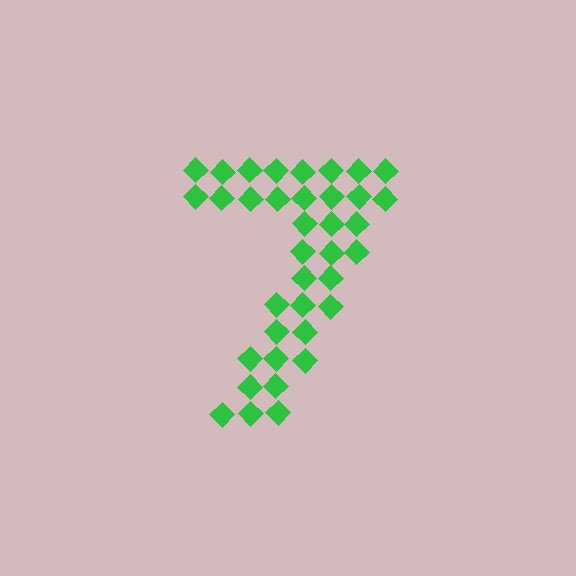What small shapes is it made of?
It is made of small diamonds.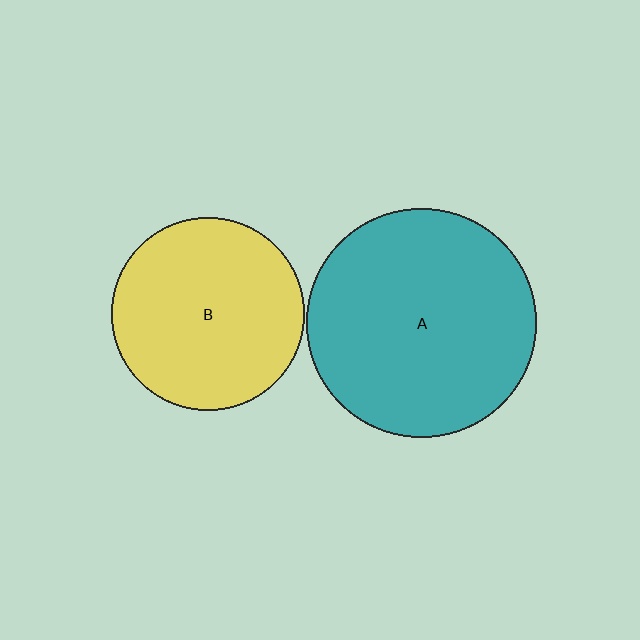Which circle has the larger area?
Circle A (teal).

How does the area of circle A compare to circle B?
Approximately 1.4 times.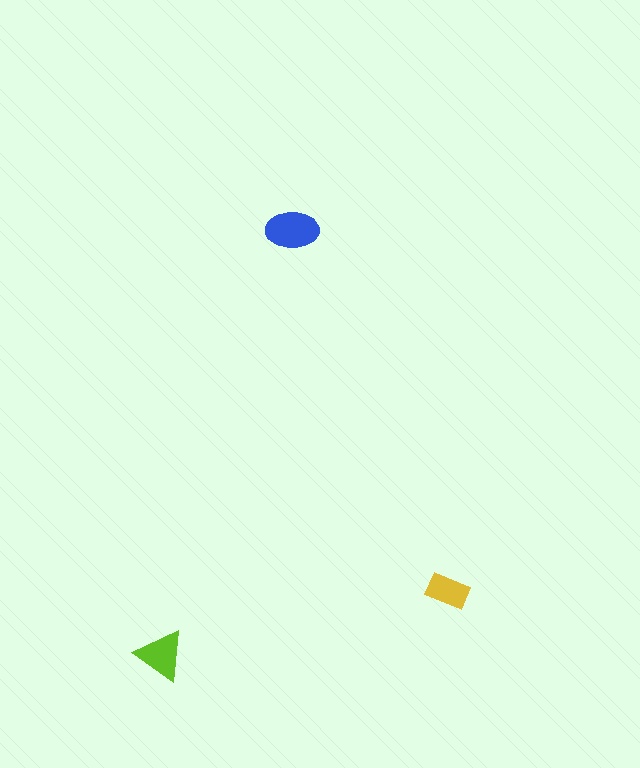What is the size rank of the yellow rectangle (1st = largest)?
3rd.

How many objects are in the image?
There are 3 objects in the image.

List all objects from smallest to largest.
The yellow rectangle, the lime triangle, the blue ellipse.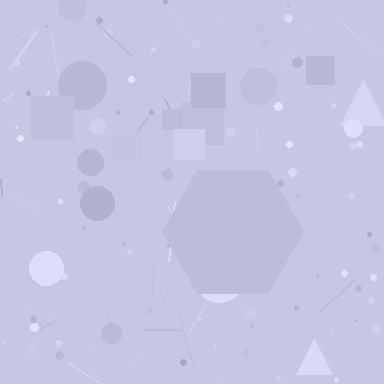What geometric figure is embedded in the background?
A hexagon is embedded in the background.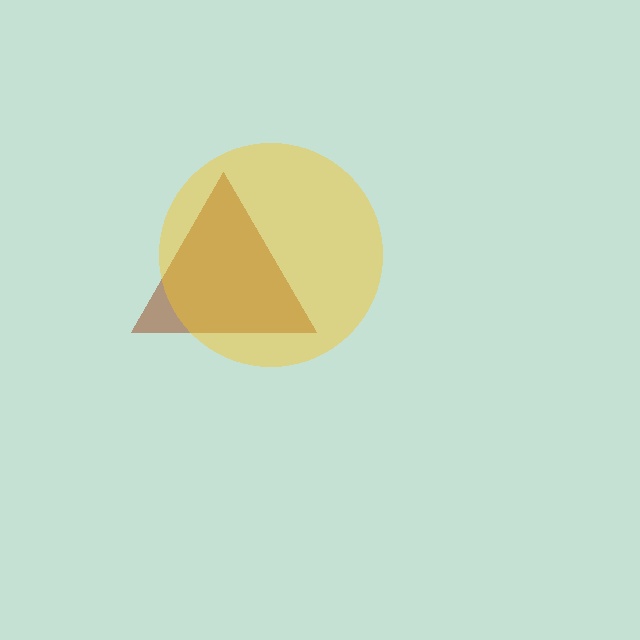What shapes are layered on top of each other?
The layered shapes are: a brown triangle, a yellow circle.